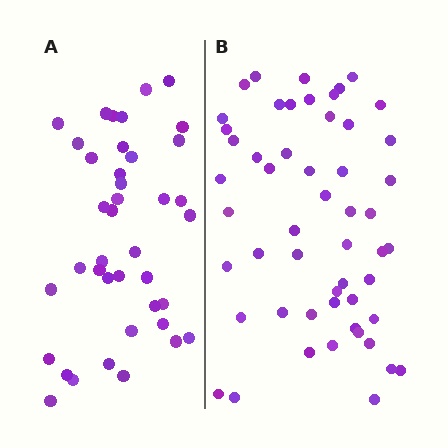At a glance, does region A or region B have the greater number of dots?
Region B (the right region) has more dots.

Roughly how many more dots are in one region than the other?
Region B has approximately 15 more dots than region A.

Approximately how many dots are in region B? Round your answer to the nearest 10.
About 50 dots. (The exact count is 53, which rounds to 50.)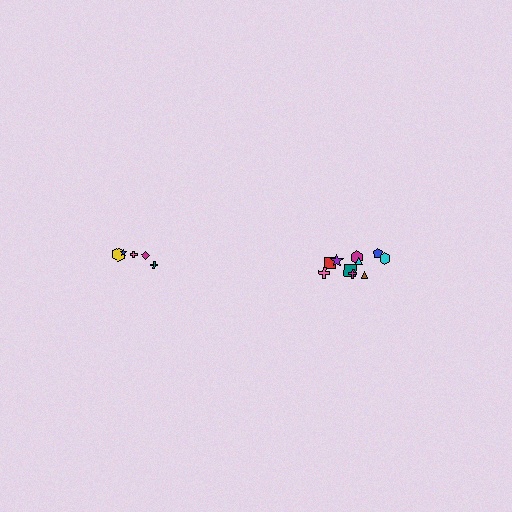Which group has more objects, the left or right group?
The right group.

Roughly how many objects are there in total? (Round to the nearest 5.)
Roughly 15 objects in total.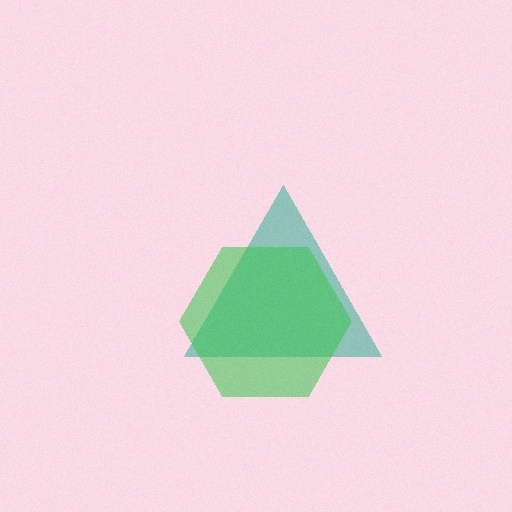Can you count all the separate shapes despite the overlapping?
Yes, there are 2 separate shapes.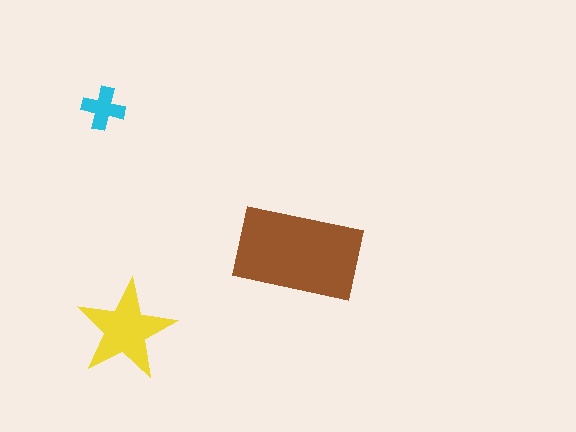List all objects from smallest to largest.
The cyan cross, the yellow star, the brown rectangle.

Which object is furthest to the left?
The cyan cross is leftmost.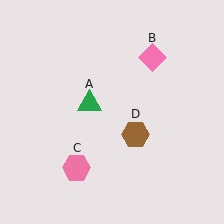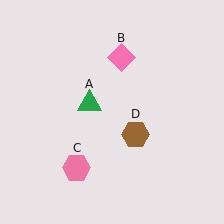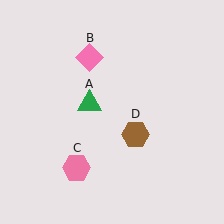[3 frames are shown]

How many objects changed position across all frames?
1 object changed position: pink diamond (object B).